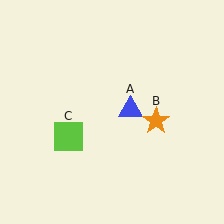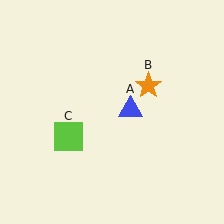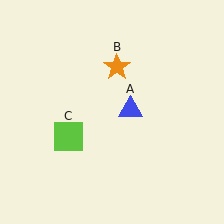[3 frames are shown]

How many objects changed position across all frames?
1 object changed position: orange star (object B).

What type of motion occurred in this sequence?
The orange star (object B) rotated counterclockwise around the center of the scene.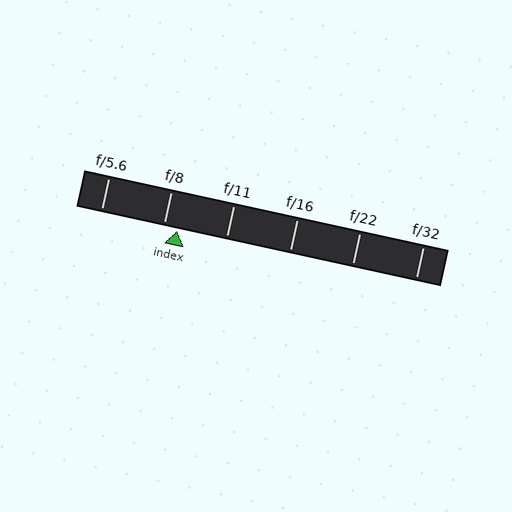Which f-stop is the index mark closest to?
The index mark is closest to f/8.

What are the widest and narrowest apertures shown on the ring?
The widest aperture shown is f/5.6 and the narrowest is f/32.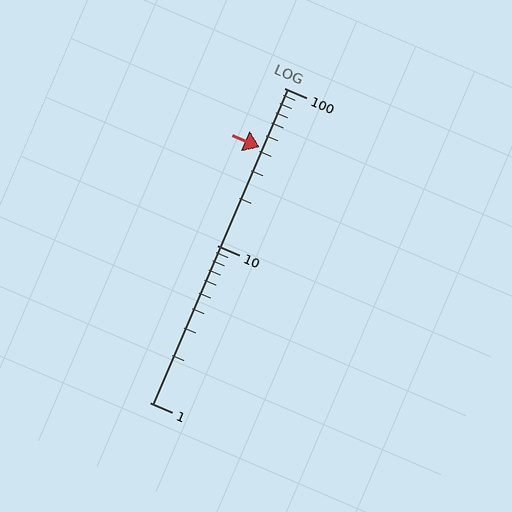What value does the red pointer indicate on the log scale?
The pointer indicates approximately 42.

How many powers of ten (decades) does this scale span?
The scale spans 2 decades, from 1 to 100.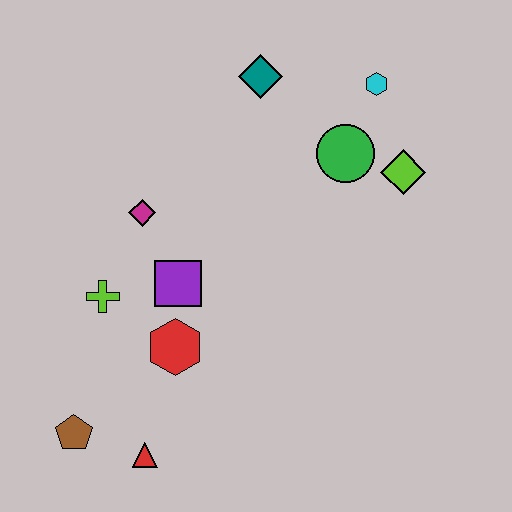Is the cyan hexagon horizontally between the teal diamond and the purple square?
No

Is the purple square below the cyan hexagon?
Yes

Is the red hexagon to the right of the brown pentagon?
Yes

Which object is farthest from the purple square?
The cyan hexagon is farthest from the purple square.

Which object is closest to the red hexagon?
The purple square is closest to the red hexagon.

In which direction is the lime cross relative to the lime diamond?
The lime cross is to the left of the lime diamond.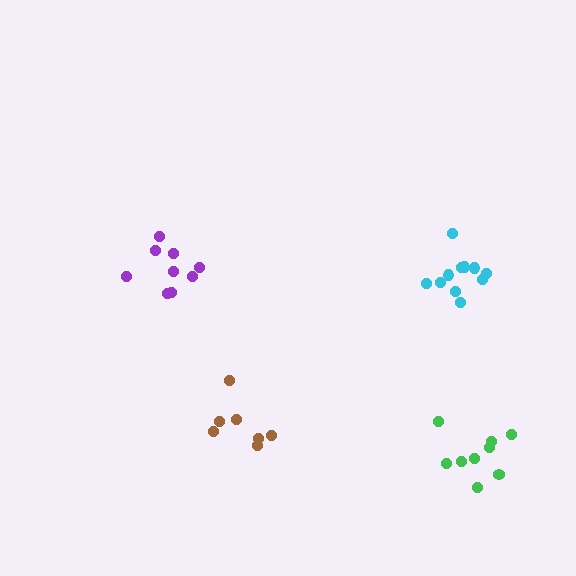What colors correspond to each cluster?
The clusters are colored: purple, cyan, green, brown.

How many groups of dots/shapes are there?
There are 4 groups.